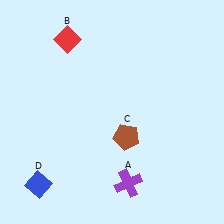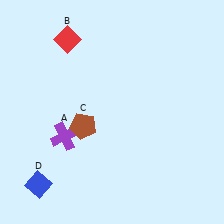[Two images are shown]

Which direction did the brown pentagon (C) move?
The brown pentagon (C) moved left.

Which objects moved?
The objects that moved are: the purple cross (A), the brown pentagon (C).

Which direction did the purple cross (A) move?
The purple cross (A) moved left.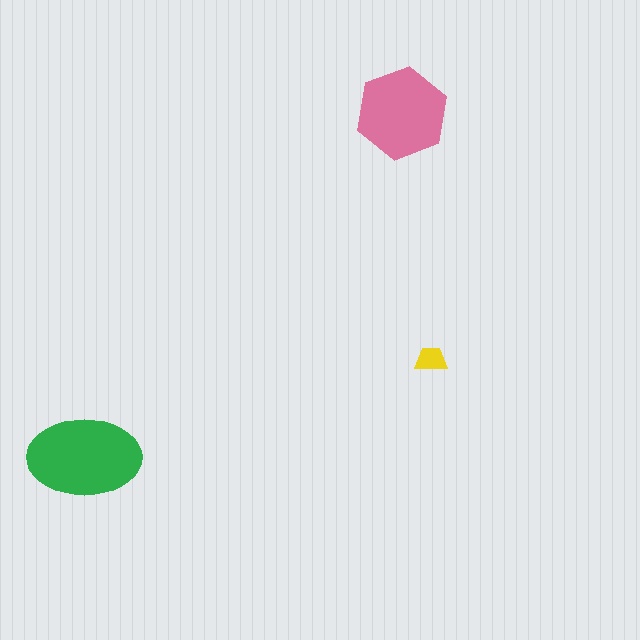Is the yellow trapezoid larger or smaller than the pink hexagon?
Smaller.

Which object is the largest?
The green ellipse.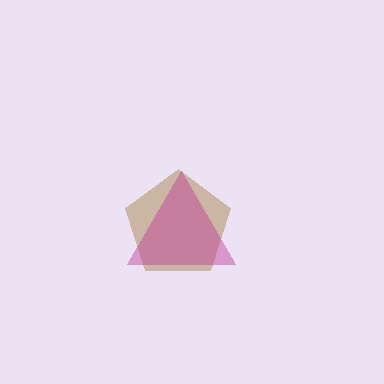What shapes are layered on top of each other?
The layered shapes are: a brown pentagon, a magenta triangle.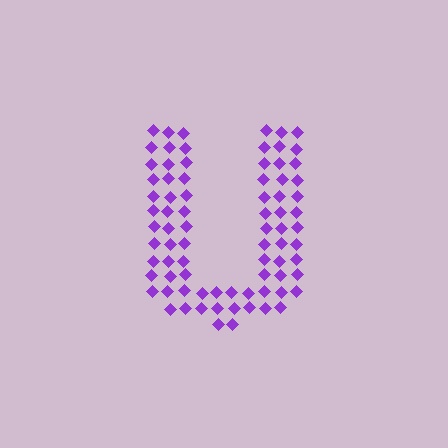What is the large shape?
The large shape is the letter U.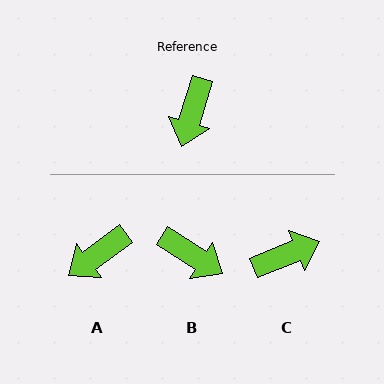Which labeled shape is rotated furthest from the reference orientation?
C, about 129 degrees away.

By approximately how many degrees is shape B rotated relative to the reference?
Approximately 75 degrees counter-clockwise.